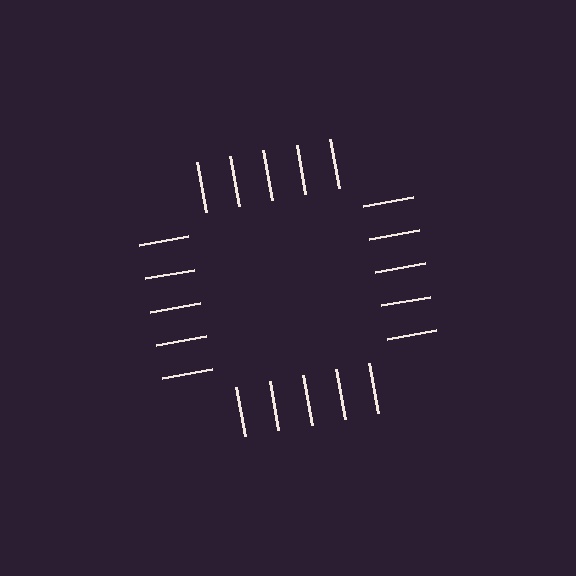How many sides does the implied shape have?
4 sides — the line-ends trace a square.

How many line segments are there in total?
20 — 5 along each of the 4 edges.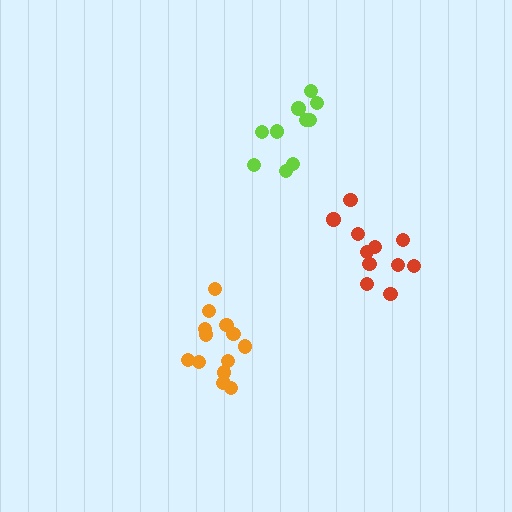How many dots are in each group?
Group 1: 13 dots, Group 2: 11 dots, Group 3: 10 dots (34 total).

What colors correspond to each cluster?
The clusters are colored: orange, red, lime.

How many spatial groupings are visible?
There are 3 spatial groupings.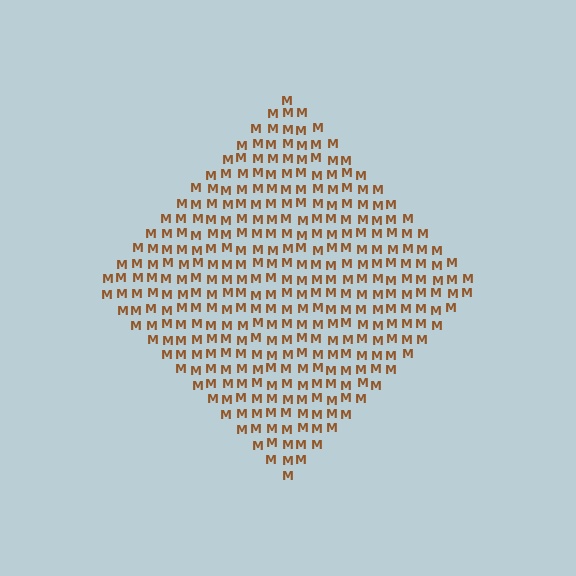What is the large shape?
The large shape is a diamond.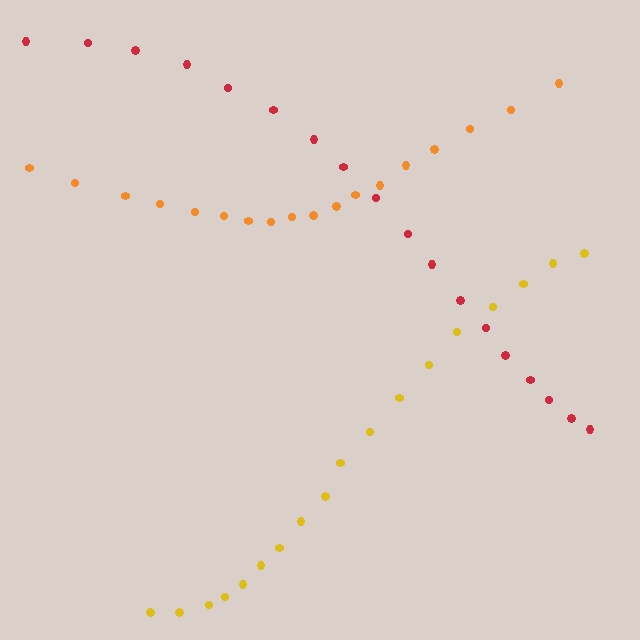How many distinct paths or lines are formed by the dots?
There are 3 distinct paths.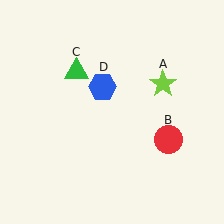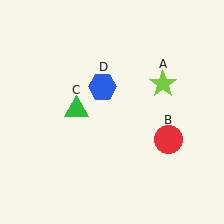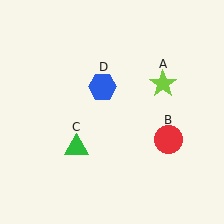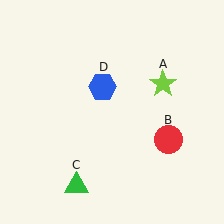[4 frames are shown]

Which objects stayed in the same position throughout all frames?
Lime star (object A) and red circle (object B) and blue hexagon (object D) remained stationary.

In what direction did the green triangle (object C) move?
The green triangle (object C) moved down.